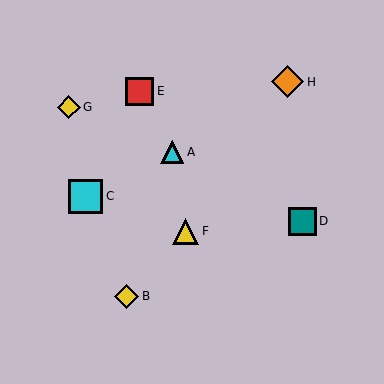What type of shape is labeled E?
Shape E is a red square.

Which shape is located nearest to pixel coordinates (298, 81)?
The orange diamond (labeled H) at (288, 82) is nearest to that location.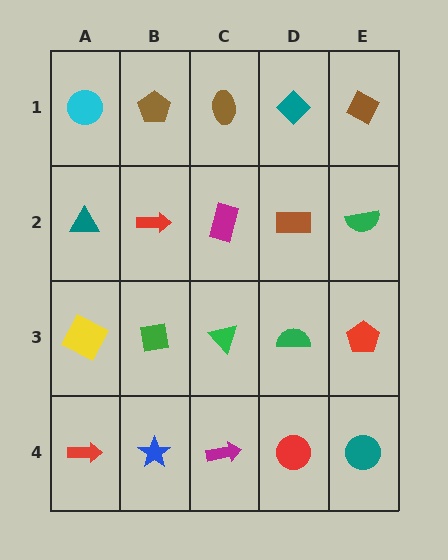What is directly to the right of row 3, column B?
A green triangle.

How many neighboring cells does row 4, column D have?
3.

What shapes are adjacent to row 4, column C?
A green triangle (row 3, column C), a blue star (row 4, column B), a red circle (row 4, column D).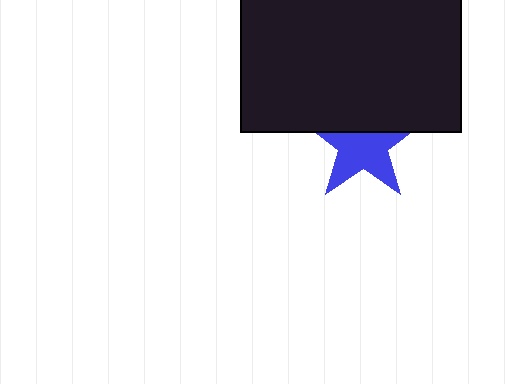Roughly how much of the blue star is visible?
About half of it is visible (roughly 60%).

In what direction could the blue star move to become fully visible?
The blue star could move down. That would shift it out from behind the black rectangle entirely.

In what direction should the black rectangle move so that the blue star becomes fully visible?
The black rectangle should move up. That is the shortest direction to clear the overlap and leave the blue star fully visible.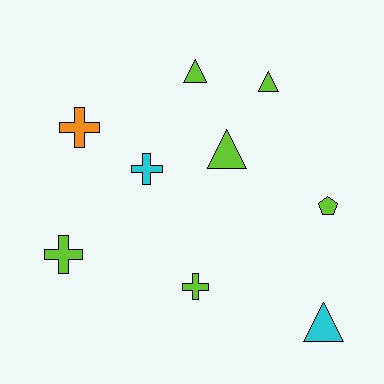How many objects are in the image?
There are 9 objects.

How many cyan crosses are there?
There is 1 cyan cross.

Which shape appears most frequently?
Cross, with 4 objects.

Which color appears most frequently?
Lime, with 6 objects.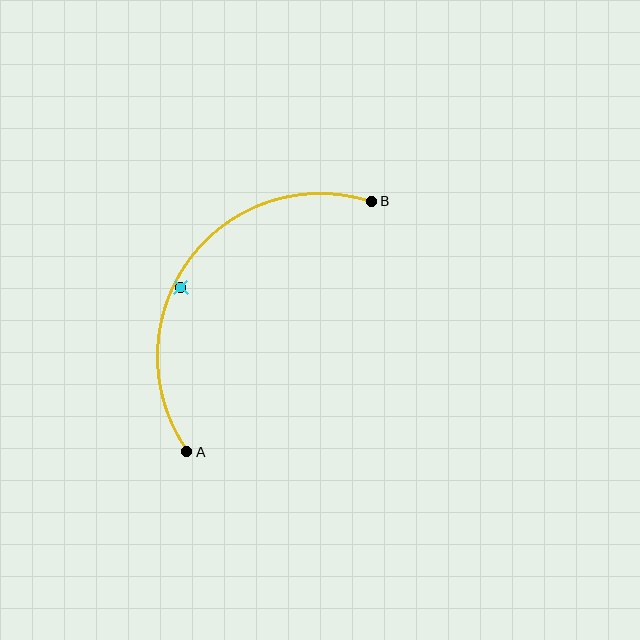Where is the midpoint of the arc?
The arc midpoint is the point on the curve farthest from the straight line joining A and B. It sits above and to the left of that line.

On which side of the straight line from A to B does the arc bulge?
The arc bulges above and to the left of the straight line connecting A and B.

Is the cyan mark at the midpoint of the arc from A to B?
No — the cyan mark does not lie on the arc at all. It sits slightly inside the curve.